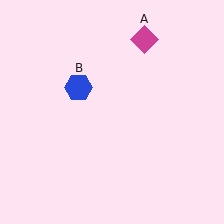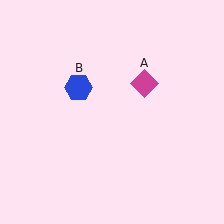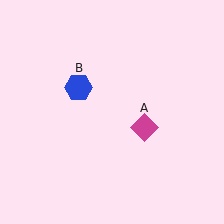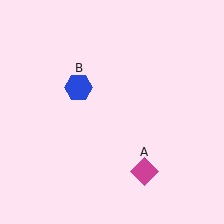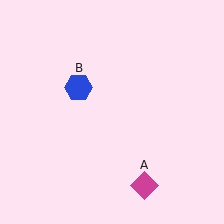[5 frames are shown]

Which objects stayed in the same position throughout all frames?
Blue hexagon (object B) remained stationary.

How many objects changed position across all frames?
1 object changed position: magenta diamond (object A).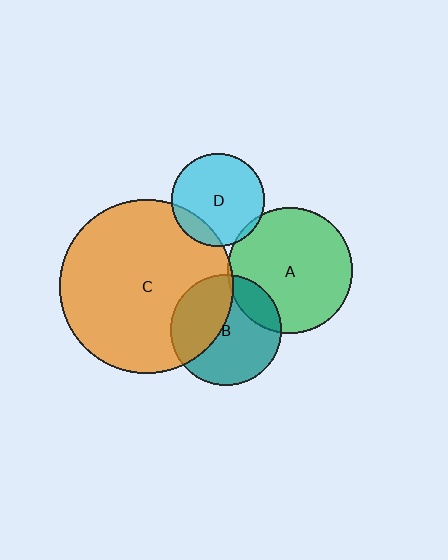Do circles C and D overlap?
Yes.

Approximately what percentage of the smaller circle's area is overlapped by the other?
Approximately 15%.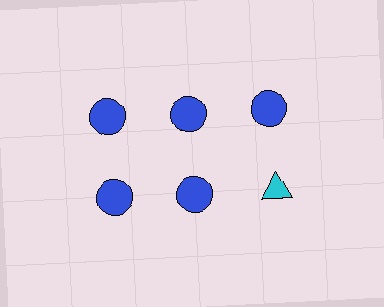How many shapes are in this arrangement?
There are 6 shapes arranged in a grid pattern.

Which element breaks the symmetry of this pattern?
The cyan triangle in the second row, center column breaks the symmetry. All other shapes are blue circles.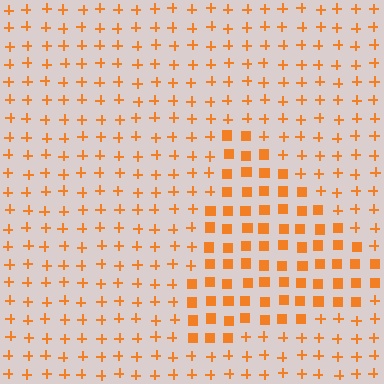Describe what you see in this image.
The image is filled with small orange elements arranged in a uniform grid. A triangle-shaped region contains squares, while the surrounding area contains plus signs. The boundary is defined purely by the change in element shape.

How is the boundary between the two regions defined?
The boundary is defined by a change in element shape: squares inside vs. plus signs outside. All elements share the same color and spacing.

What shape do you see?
I see a triangle.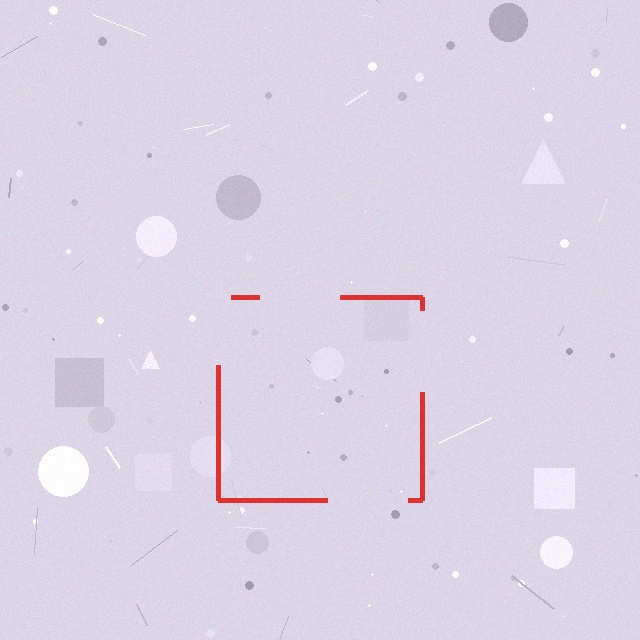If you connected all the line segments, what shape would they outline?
They would outline a square.